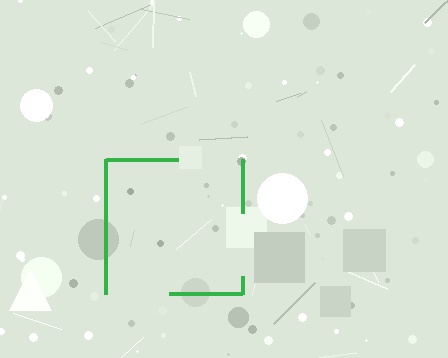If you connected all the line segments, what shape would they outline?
They would outline a square.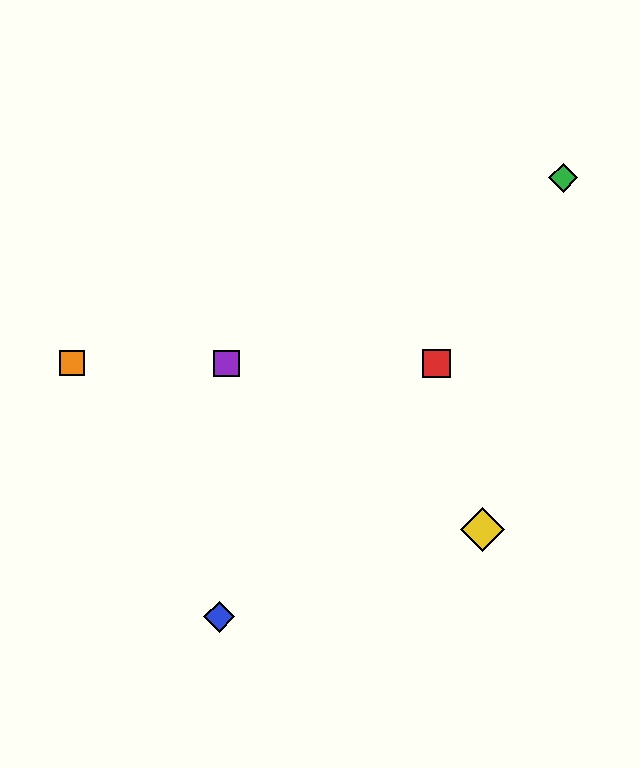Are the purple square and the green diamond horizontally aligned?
No, the purple square is at y≈363 and the green diamond is at y≈178.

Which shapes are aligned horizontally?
The red square, the purple square, the orange square are aligned horizontally.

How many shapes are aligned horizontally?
3 shapes (the red square, the purple square, the orange square) are aligned horizontally.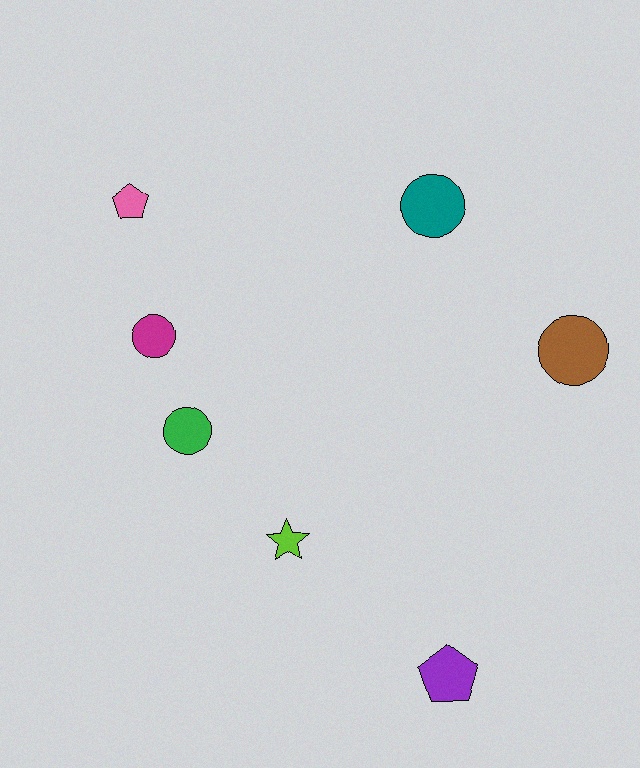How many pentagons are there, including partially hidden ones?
There are 2 pentagons.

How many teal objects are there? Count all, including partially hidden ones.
There is 1 teal object.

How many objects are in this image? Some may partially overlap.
There are 7 objects.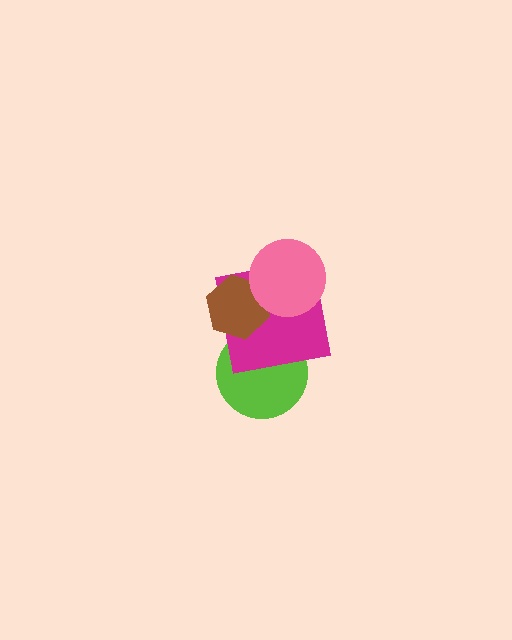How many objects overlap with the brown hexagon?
3 objects overlap with the brown hexagon.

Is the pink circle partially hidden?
No, no other shape covers it.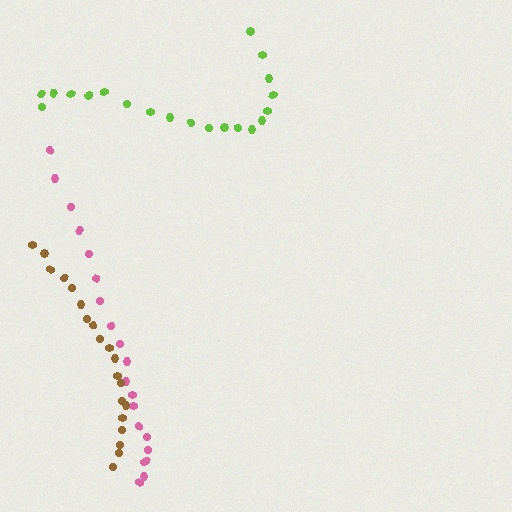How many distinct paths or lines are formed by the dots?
There are 3 distinct paths.